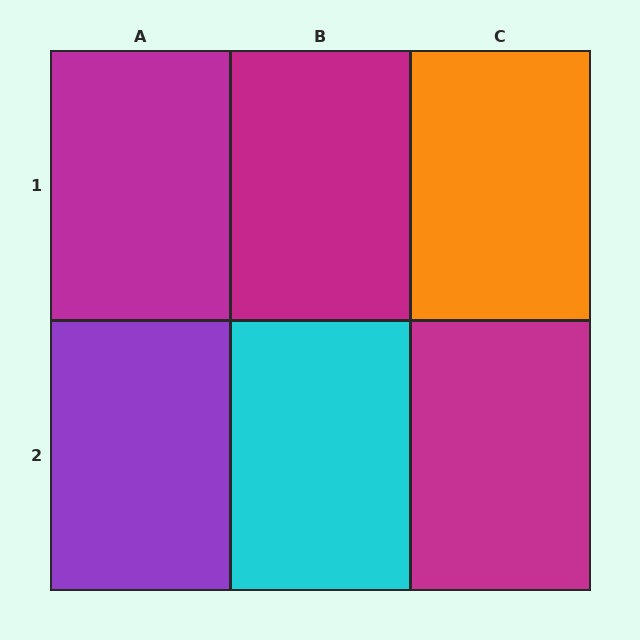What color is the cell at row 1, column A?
Magenta.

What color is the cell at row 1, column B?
Magenta.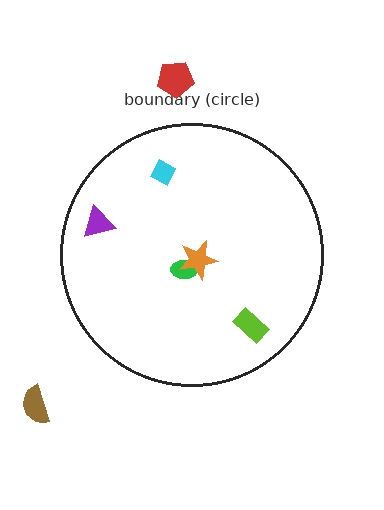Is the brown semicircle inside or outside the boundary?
Outside.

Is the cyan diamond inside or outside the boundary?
Inside.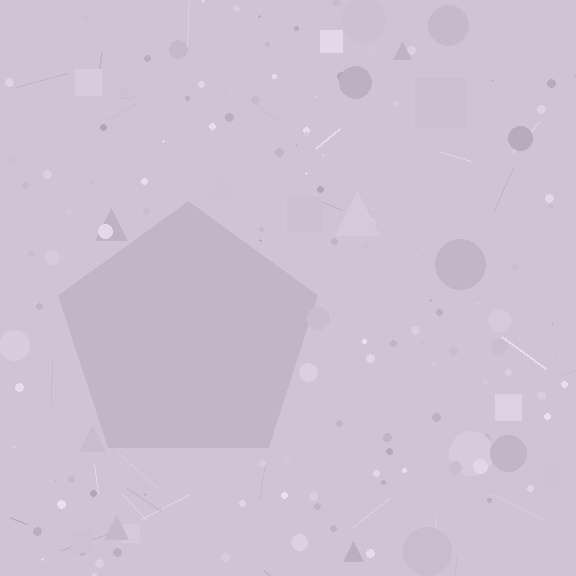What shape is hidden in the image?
A pentagon is hidden in the image.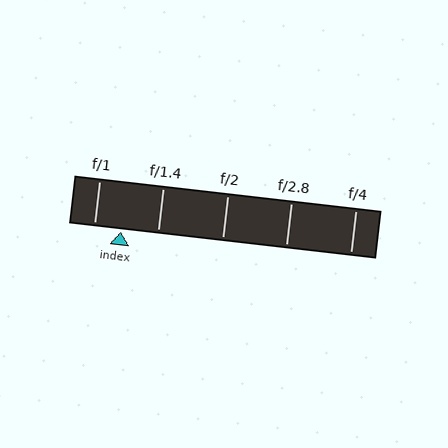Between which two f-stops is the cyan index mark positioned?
The index mark is between f/1 and f/1.4.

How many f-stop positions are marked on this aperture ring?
There are 5 f-stop positions marked.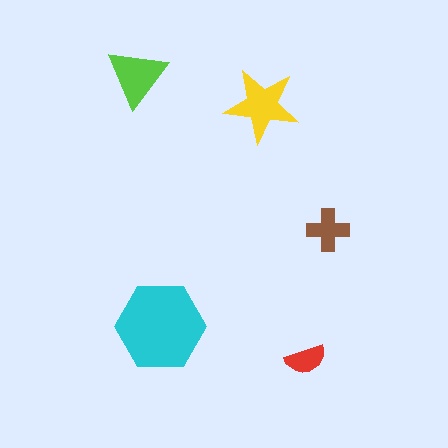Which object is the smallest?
The red semicircle.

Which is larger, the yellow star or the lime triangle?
The yellow star.